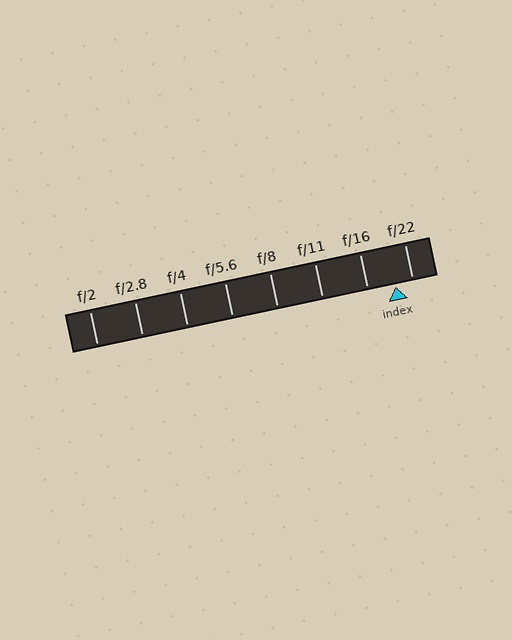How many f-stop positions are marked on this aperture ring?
There are 8 f-stop positions marked.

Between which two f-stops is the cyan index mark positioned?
The index mark is between f/16 and f/22.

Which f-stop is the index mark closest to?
The index mark is closest to f/22.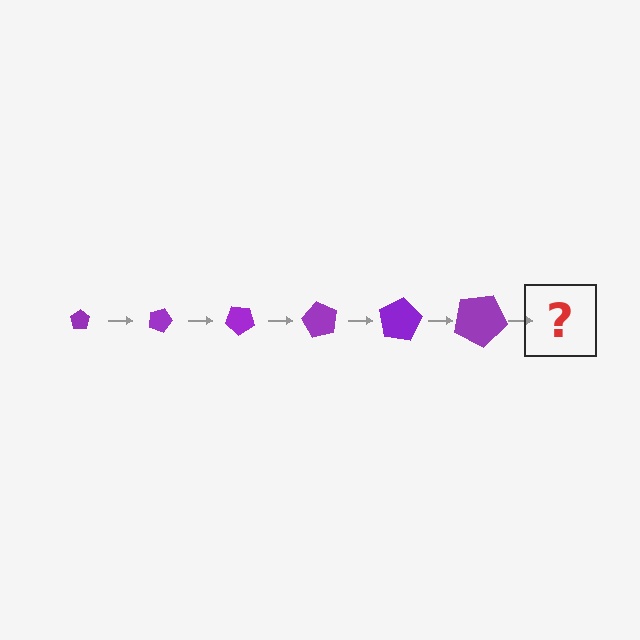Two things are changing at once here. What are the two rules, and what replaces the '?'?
The two rules are that the pentagon grows larger each step and it rotates 20 degrees each step. The '?' should be a pentagon, larger than the previous one and rotated 120 degrees from the start.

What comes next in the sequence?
The next element should be a pentagon, larger than the previous one and rotated 120 degrees from the start.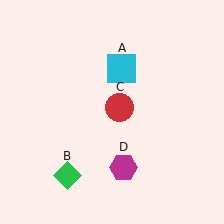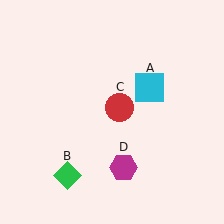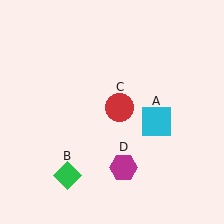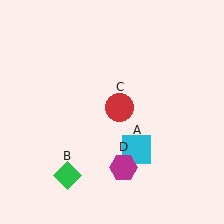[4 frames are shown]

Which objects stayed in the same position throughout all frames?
Green diamond (object B) and red circle (object C) and magenta hexagon (object D) remained stationary.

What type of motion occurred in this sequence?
The cyan square (object A) rotated clockwise around the center of the scene.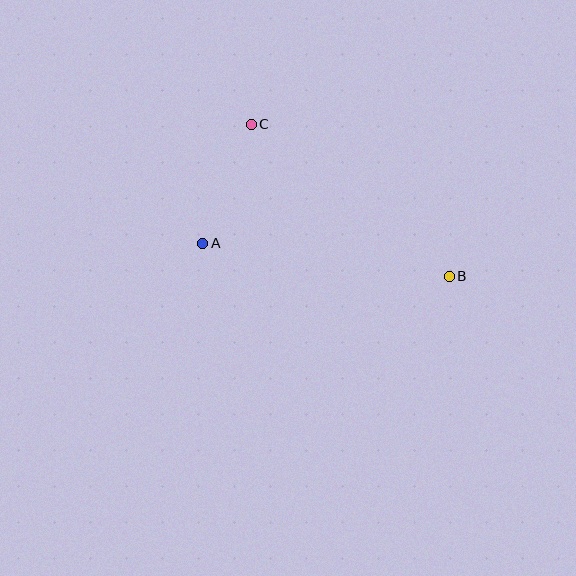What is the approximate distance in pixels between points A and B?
The distance between A and B is approximately 249 pixels.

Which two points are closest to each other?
Points A and C are closest to each other.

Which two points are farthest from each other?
Points B and C are farthest from each other.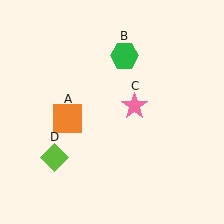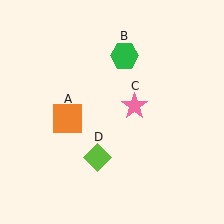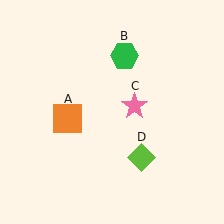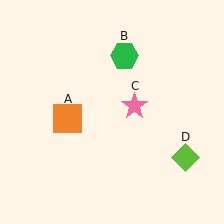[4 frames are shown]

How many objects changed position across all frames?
1 object changed position: lime diamond (object D).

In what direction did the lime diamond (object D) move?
The lime diamond (object D) moved right.